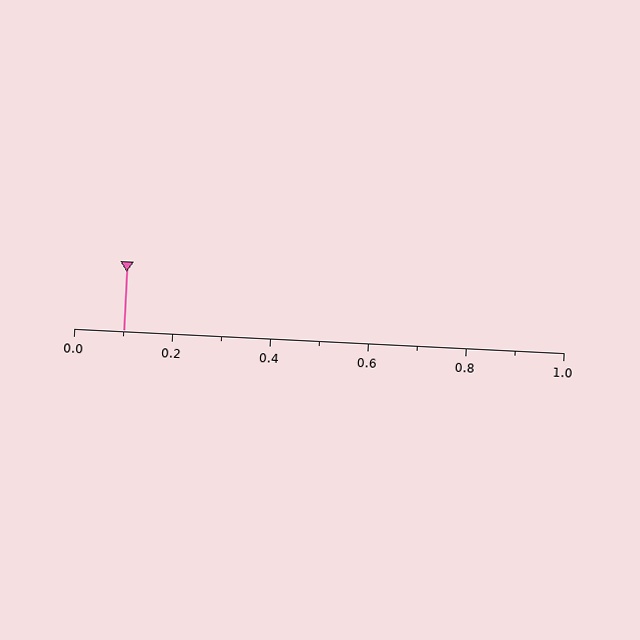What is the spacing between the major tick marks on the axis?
The major ticks are spaced 0.2 apart.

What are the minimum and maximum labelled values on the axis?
The axis runs from 0.0 to 1.0.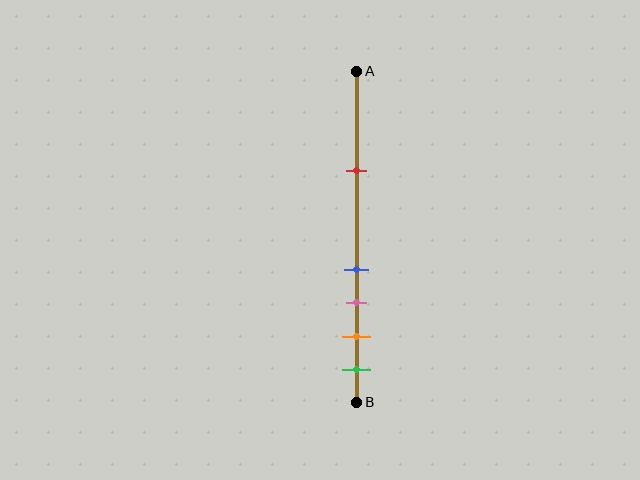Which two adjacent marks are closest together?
The blue and pink marks are the closest adjacent pair.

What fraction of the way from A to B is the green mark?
The green mark is approximately 90% (0.9) of the way from A to B.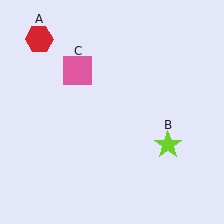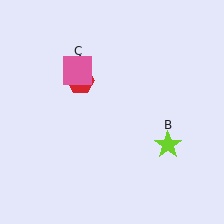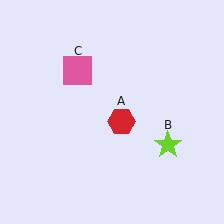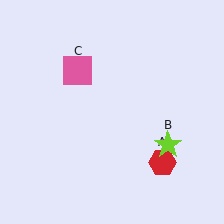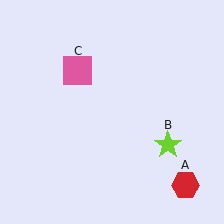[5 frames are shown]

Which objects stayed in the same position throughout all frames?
Lime star (object B) and pink square (object C) remained stationary.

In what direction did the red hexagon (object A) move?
The red hexagon (object A) moved down and to the right.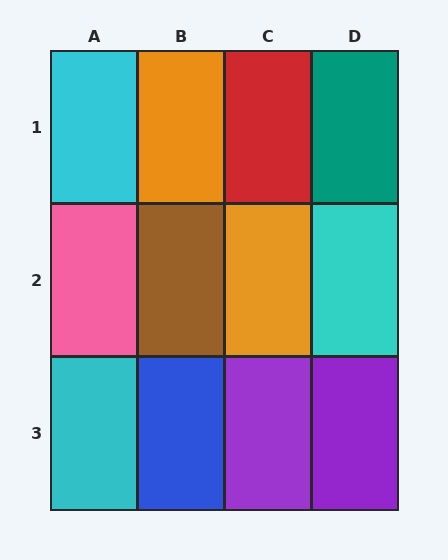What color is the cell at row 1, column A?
Cyan.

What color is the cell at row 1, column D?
Teal.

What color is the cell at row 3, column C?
Purple.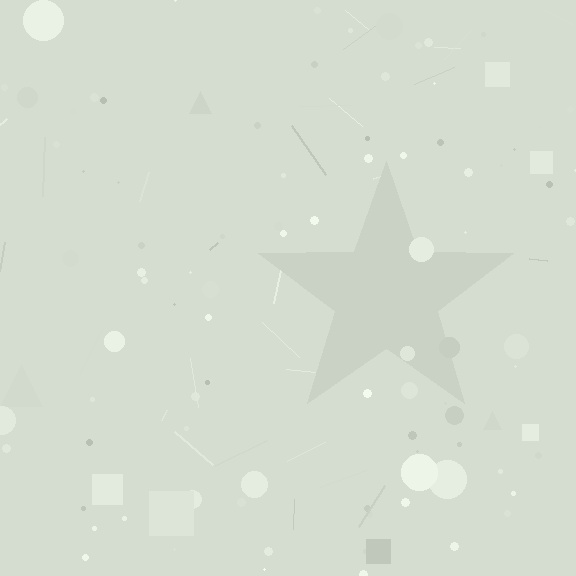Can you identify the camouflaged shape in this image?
The camouflaged shape is a star.